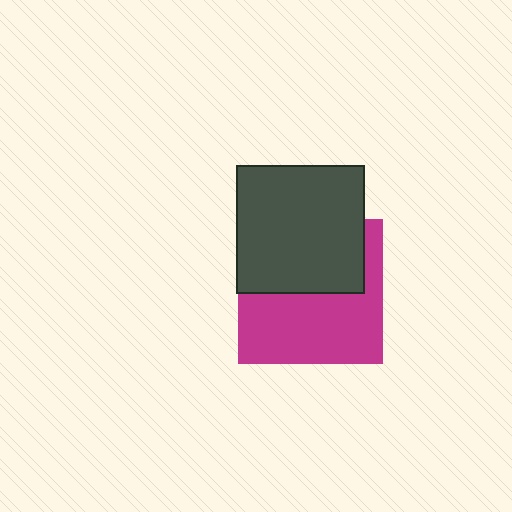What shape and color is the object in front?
The object in front is a dark gray square.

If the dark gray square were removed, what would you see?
You would see the complete magenta square.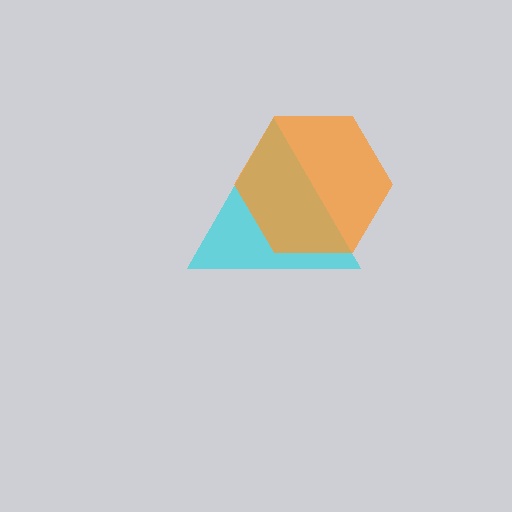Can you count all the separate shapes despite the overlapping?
Yes, there are 2 separate shapes.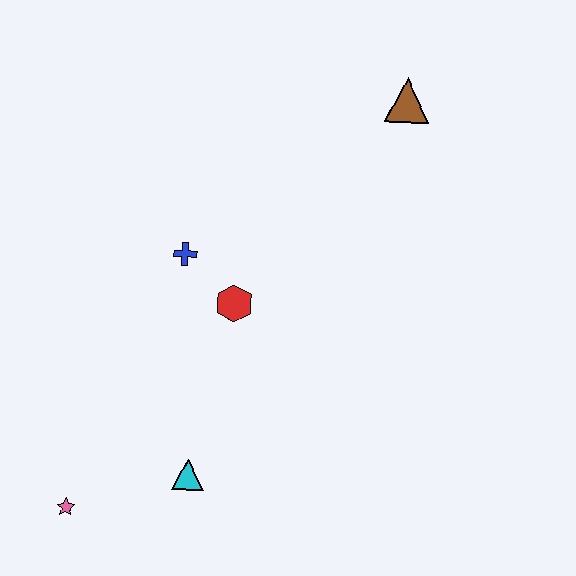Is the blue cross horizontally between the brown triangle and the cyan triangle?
No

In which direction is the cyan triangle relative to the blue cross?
The cyan triangle is below the blue cross.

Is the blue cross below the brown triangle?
Yes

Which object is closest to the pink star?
The cyan triangle is closest to the pink star.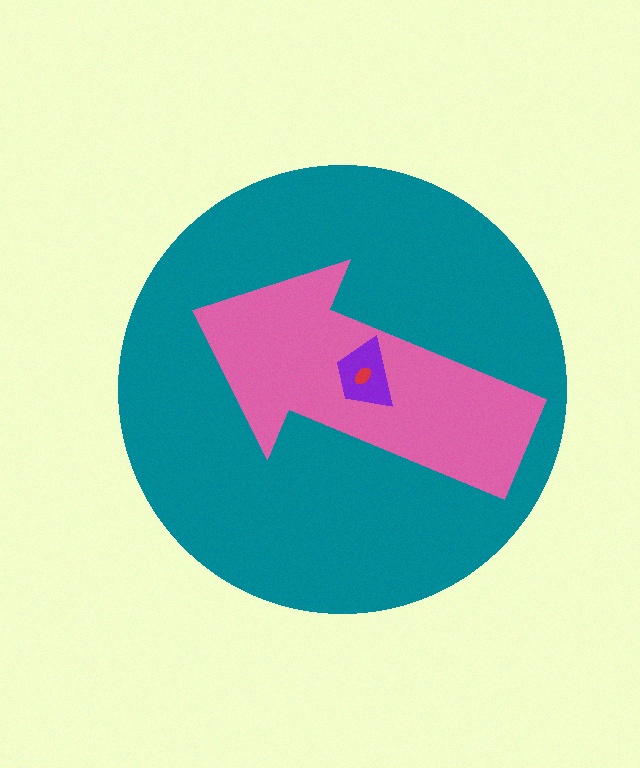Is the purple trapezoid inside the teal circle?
Yes.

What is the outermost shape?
The teal circle.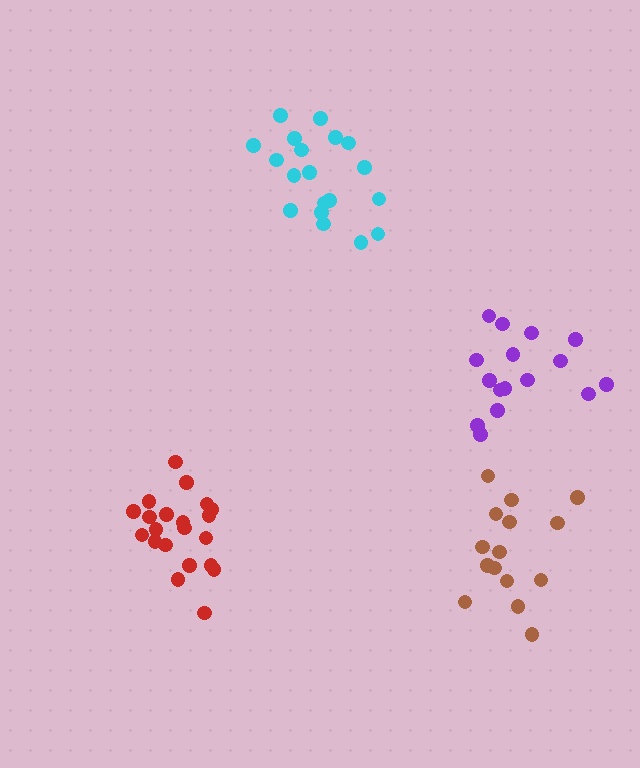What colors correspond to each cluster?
The clusters are colored: purple, brown, red, cyan.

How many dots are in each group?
Group 1: 16 dots, Group 2: 16 dots, Group 3: 21 dots, Group 4: 19 dots (72 total).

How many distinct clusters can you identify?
There are 4 distinct clusters.